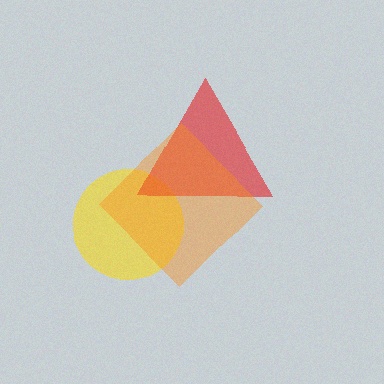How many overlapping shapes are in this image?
There are 3 overlapping shapes in the image.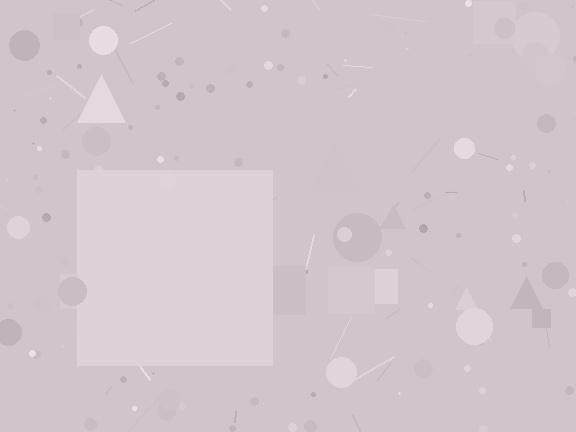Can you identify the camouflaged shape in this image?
The camouflaged shape is a square.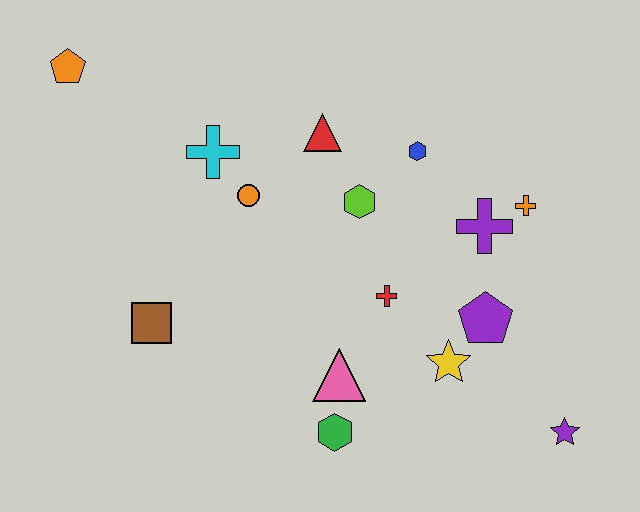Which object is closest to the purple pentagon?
The yellow star is closest to the purple pentagon.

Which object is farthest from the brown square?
The purple star is farthest from the brown square.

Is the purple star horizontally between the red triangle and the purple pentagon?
No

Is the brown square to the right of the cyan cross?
No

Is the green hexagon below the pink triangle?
Yes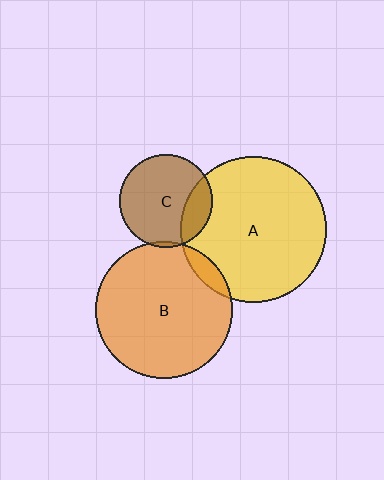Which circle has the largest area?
Circle A (yellow).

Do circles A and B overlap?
Yes.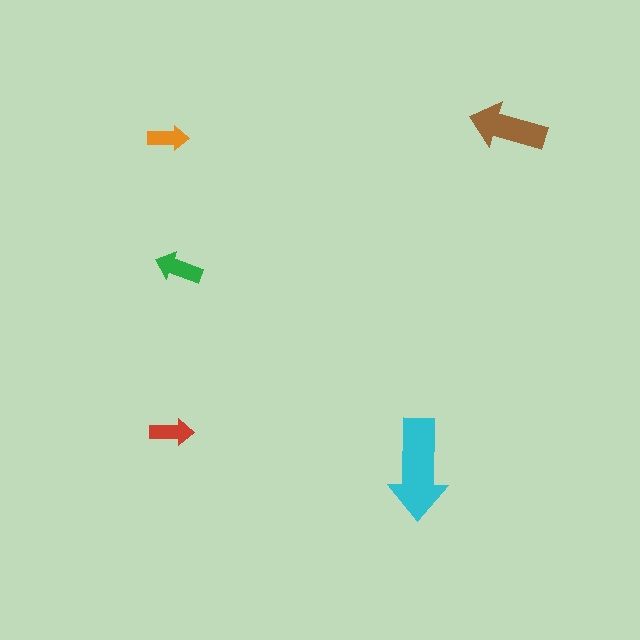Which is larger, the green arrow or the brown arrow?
The brown one.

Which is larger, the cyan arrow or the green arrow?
The cyan one.